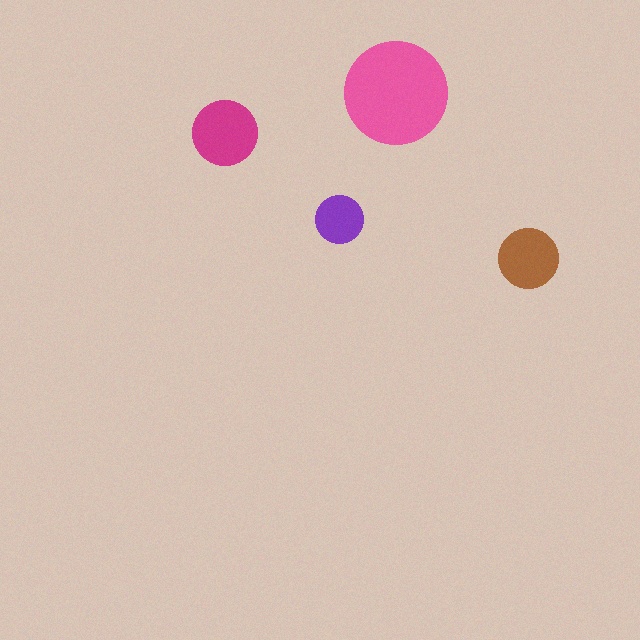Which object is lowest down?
The brown circle is bottommost.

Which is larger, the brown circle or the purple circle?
The brown one.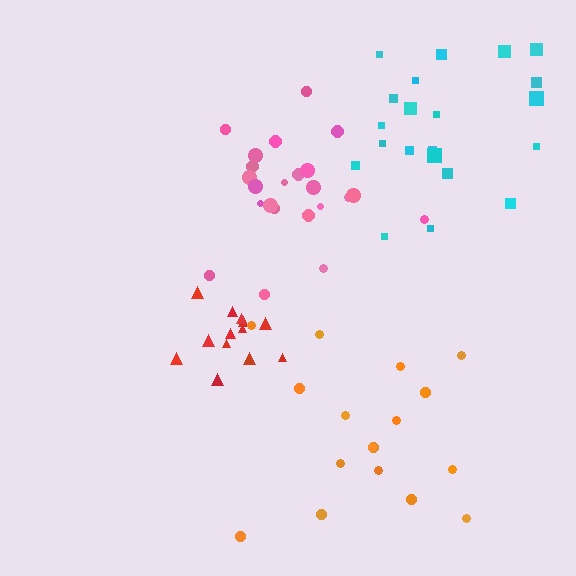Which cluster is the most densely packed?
Red.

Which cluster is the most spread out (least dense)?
Orange.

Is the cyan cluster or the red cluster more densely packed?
Red.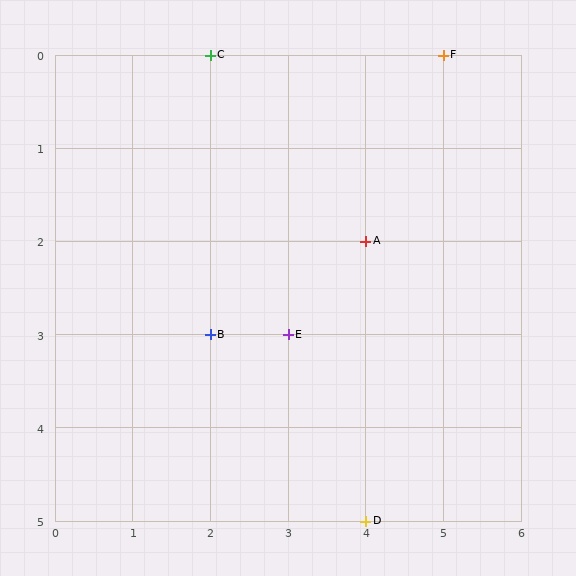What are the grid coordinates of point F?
Point F is at grid coordinates (5, 0).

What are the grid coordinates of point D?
Point D is at grid coordinates (4, 5).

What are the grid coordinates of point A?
Point A is at grid coordinates (4, 2).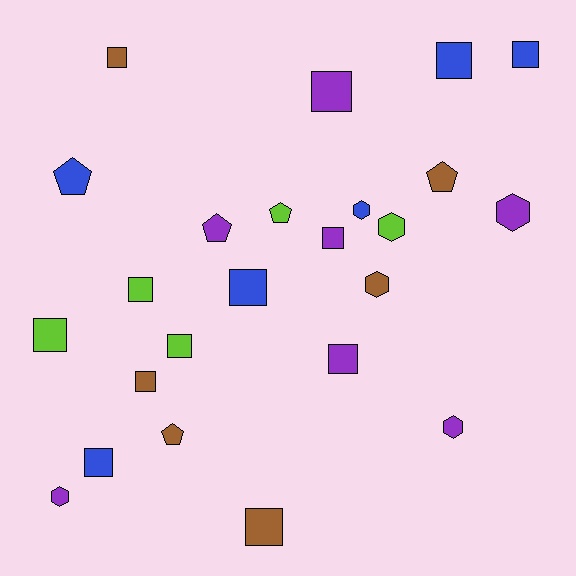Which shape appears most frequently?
Square, with 13 objects.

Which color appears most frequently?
Purple, with 7 objects.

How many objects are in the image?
There are 24 objects.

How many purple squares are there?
There are 3 purple squares.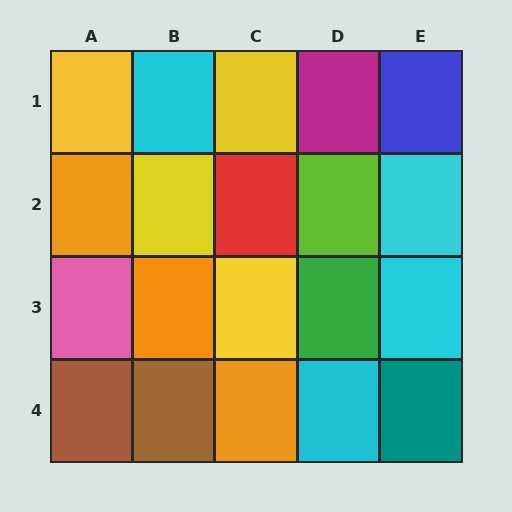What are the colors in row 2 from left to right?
Orange, yellow, red, lime, cyan.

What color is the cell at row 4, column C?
Orange.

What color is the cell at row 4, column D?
Cyan.